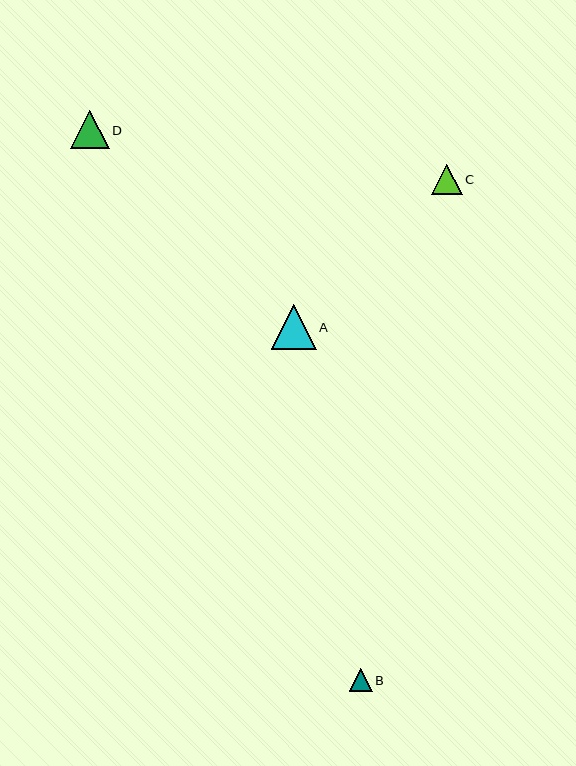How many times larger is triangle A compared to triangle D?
Triangle A is approximately 1.1 times the size of triangle D.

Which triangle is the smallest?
Triangle B is the smallest with a size of approximately 23 pixels.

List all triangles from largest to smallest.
From largest to smallest: A, D, C, B.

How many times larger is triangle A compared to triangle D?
Triangle A is approximately 1.1 times the size of triangle D.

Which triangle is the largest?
Triangle A is the largest with a size of approximately 45 pixels.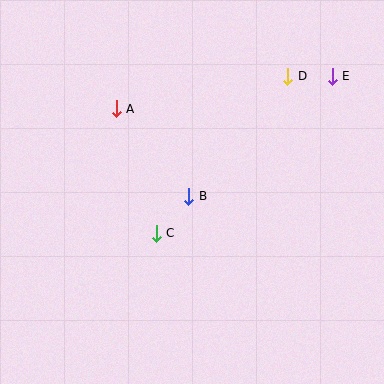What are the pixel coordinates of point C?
Point C is at (156, 233).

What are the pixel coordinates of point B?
Point B is at (189, 196).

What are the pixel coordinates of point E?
Point E is at (332, 76).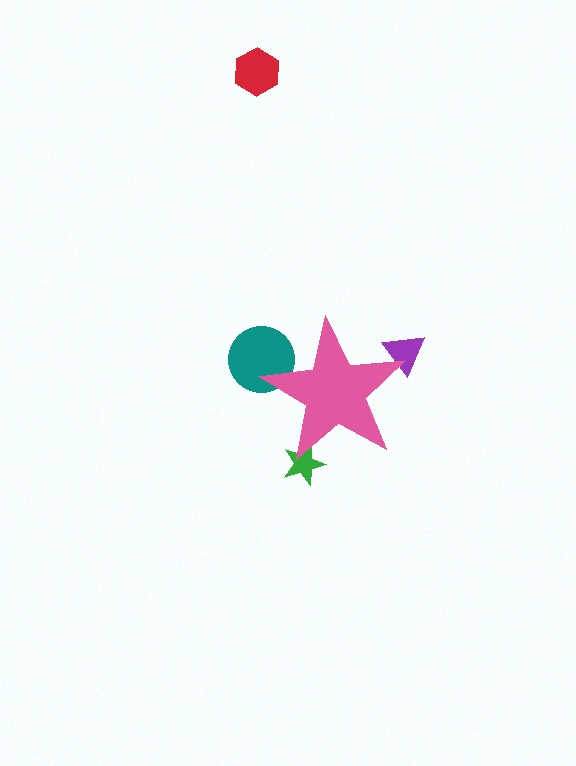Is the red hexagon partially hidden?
No, the red hexagon is fully visible.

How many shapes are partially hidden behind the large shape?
3 shapes are partially hidden.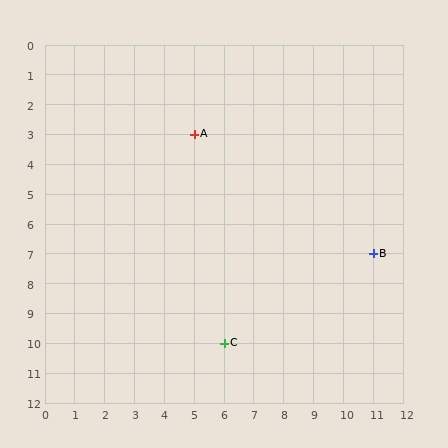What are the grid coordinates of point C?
Point C is at grid coordinates (6, 10).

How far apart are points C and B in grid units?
Points C and B are 5 columns and 3 rows apart (about 5.8 grid units diagonally).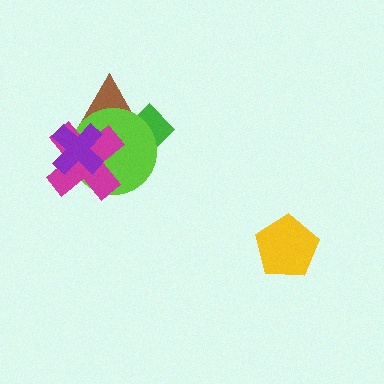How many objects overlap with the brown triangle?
4 objects overlap with the brown triangle.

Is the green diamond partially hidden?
Yes, it is partially covered by another shape.